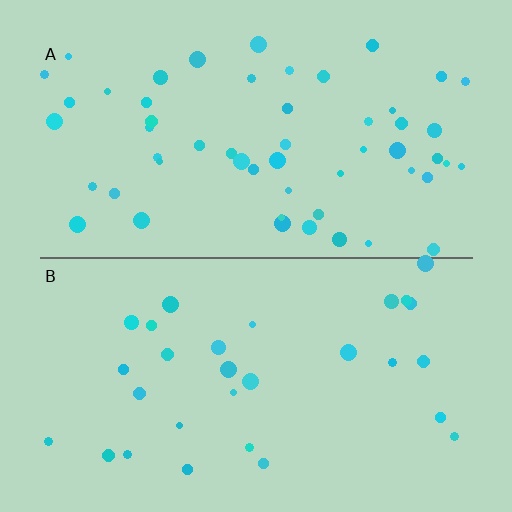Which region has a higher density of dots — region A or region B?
A (the top).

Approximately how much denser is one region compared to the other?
Approximately 1.8× — region A over region B.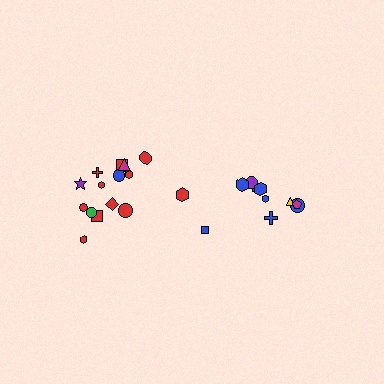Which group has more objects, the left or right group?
The left group.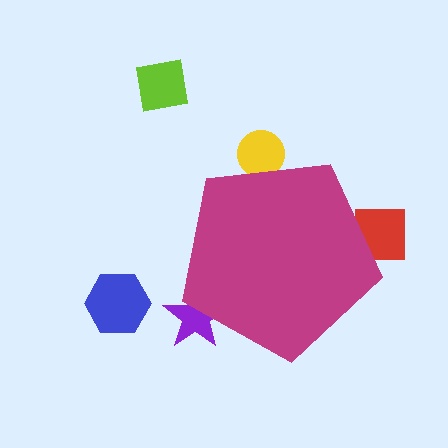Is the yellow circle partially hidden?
Yes, the yellow circle is partially hidden behind the magenta pentagon.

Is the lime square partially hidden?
No, the lime square is fully visible.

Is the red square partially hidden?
Yes, the red square is partially hidden behind the magenta pentagon.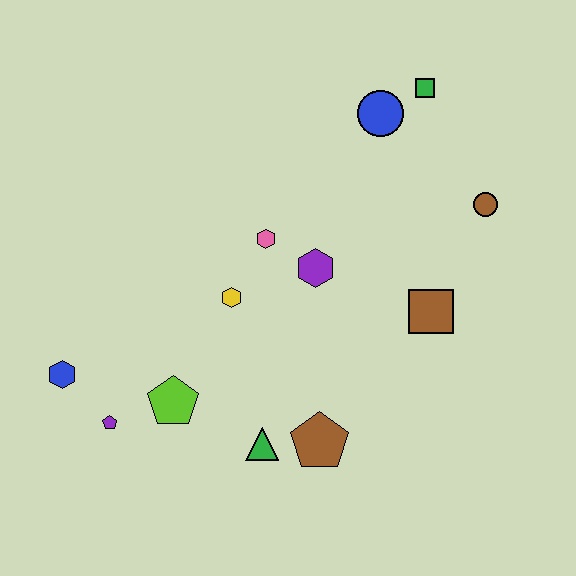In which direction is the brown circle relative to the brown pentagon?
The brown circle is above the brown pentagon.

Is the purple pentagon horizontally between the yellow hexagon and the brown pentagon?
No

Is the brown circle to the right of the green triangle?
Yes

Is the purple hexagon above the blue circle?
No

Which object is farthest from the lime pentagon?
The green square is farthest from the lime pentagon.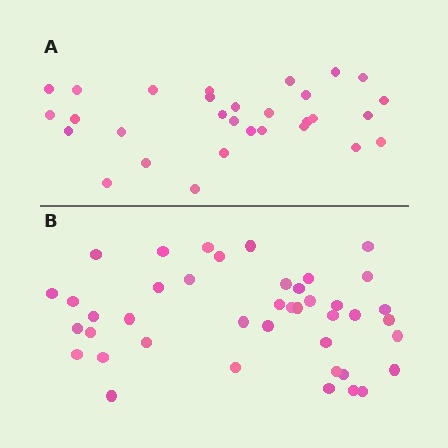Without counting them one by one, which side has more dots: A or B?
Region B (the bottom region) has more dots.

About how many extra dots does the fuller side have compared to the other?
Region B has roughly 12 or so more dots than region A.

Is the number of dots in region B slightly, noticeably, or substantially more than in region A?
Region B has noticeably more, but not dramatically so. The ratio is roughly 1.4 to 1.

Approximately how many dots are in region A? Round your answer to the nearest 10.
About 30 dots.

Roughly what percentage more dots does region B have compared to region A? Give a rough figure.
About 40% more.